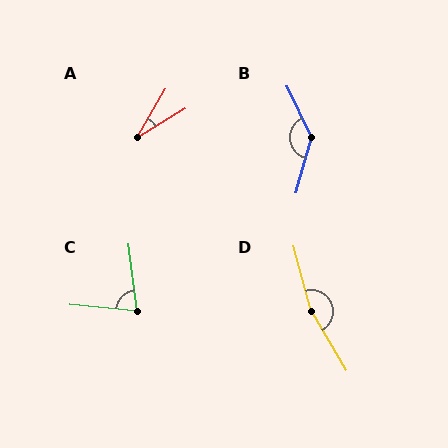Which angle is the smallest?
A, at approximately 28 degrees.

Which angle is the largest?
D, at approximately 164 degrees.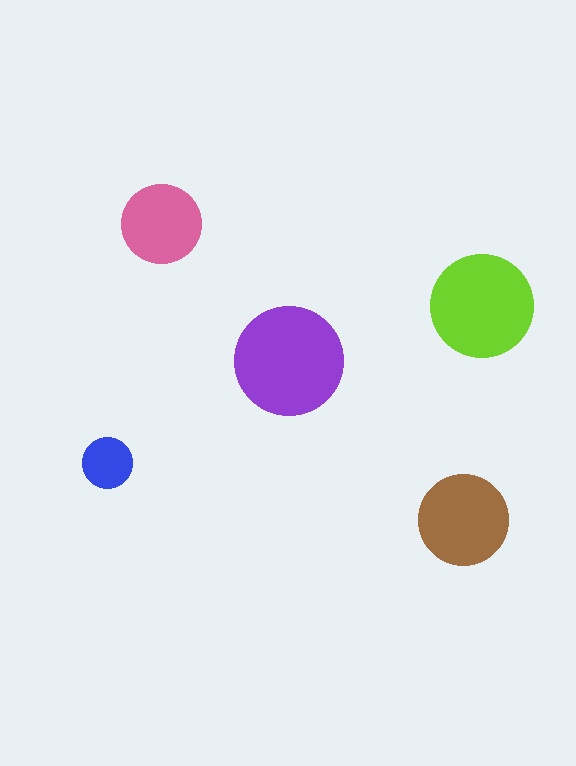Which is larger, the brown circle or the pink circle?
The brown one.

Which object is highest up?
The pink circle is topmost.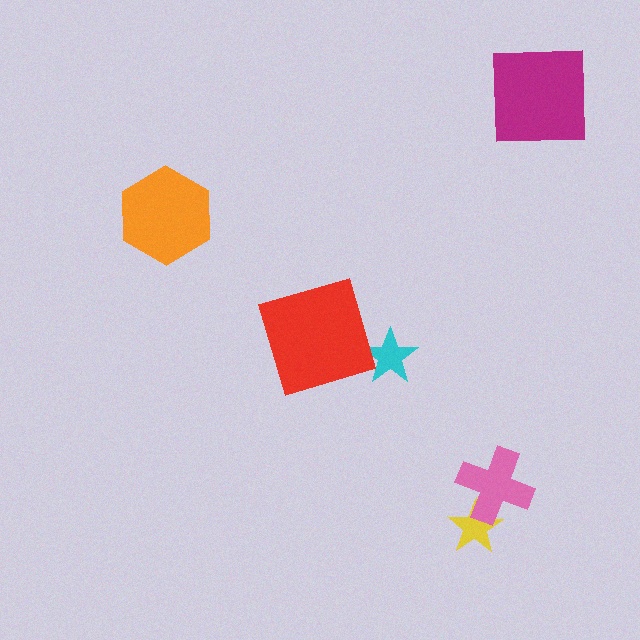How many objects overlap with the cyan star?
0 objects overlap with the cyan star.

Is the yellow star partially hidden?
Yes, it is partially covered by another shape.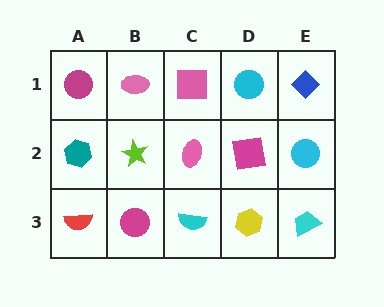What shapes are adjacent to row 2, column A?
A magenta circle (row 1, column A), a red semicircle (row 3, column A), a lime star (row 2, column B).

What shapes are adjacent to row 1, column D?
A magenta square (row 2, column D), a pink square (row 1, column C), a blue diamond (row 1, column E).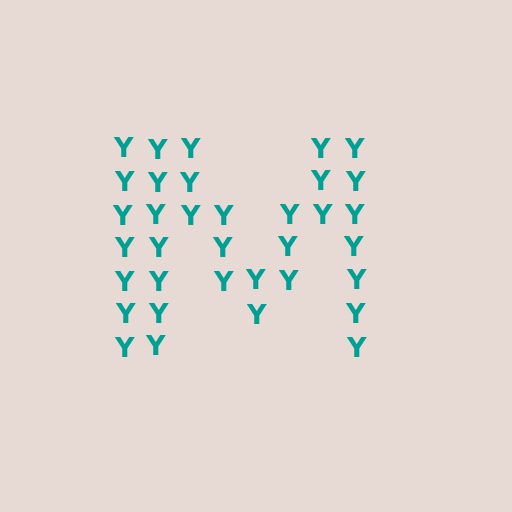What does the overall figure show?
The overall figure shows the letter M.